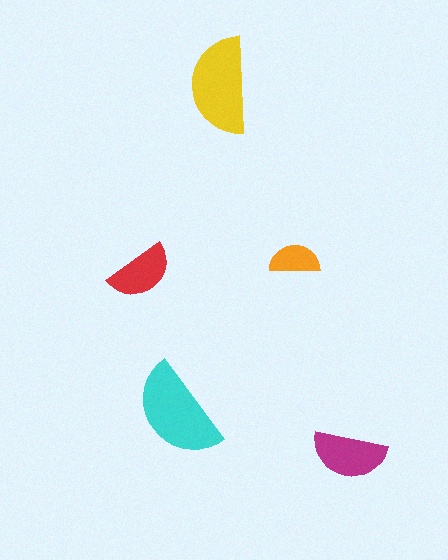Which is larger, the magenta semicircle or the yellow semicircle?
The yellow one.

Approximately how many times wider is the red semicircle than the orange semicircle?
About 1.5 times wider.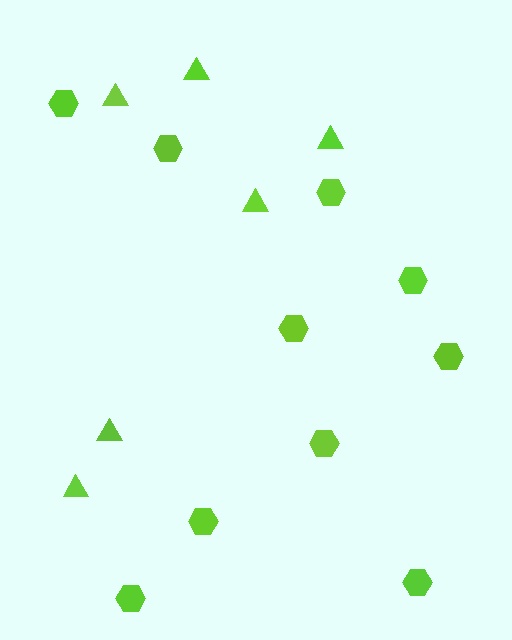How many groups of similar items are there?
There are 2 groups: one group of triangles (6) and one group of hexagons (10).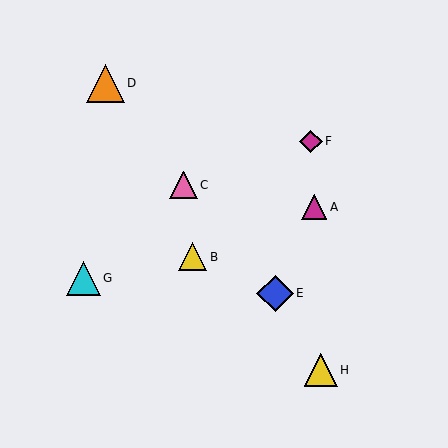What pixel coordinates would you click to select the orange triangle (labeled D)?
Click at (106, 83) to select the orange triangle D.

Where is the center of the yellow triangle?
The center of the yellow triangle is at (193, 257).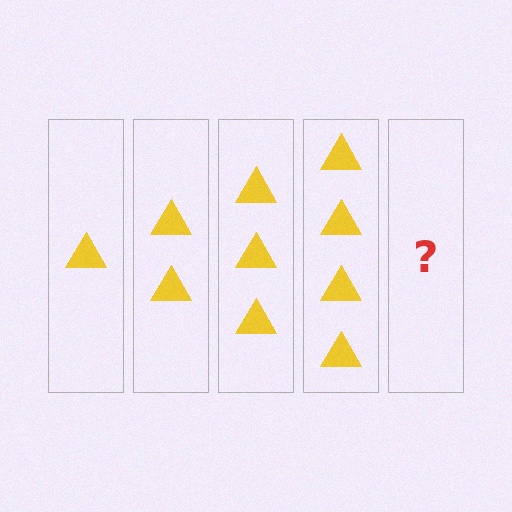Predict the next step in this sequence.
The next step is 5 triangles.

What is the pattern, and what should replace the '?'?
The pattern is that each step adds one more triangle. The '?' should be 5 triangles.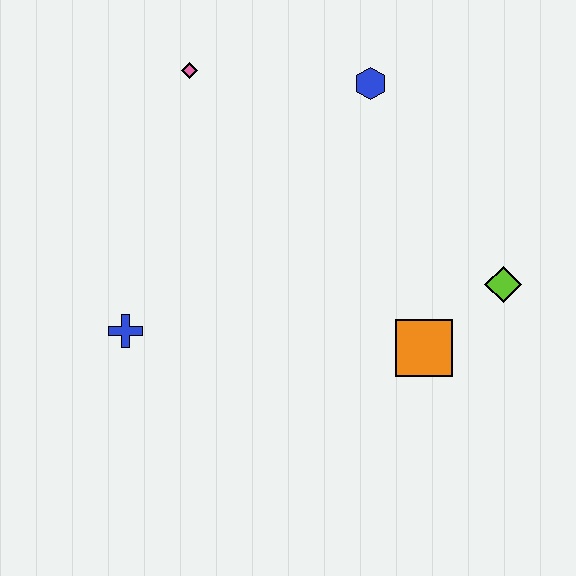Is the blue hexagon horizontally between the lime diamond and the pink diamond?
Yes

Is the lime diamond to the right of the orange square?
Yes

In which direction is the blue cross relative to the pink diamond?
The blue cross is below the pink diamond.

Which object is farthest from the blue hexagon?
The blue cross is farthest from the blue hexagon.